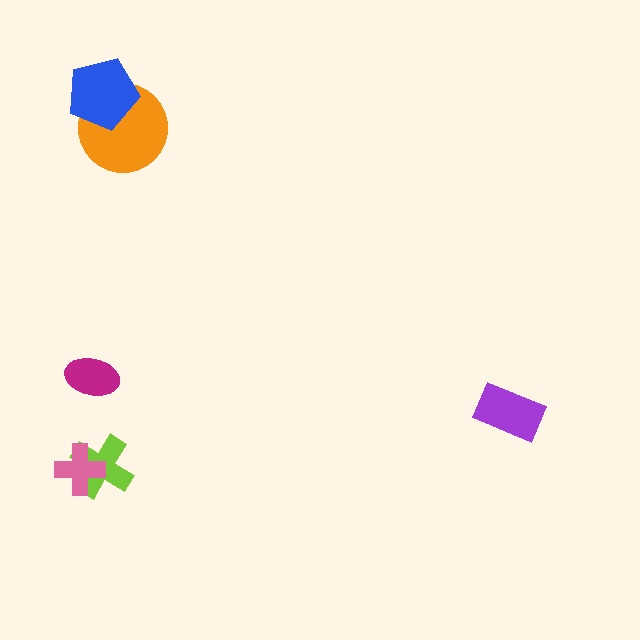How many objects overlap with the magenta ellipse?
0 objects overlap with the magenta ellipse.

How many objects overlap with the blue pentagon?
1 object overlaps with the blue pentagon.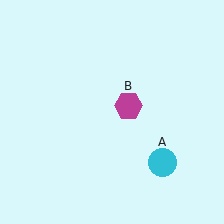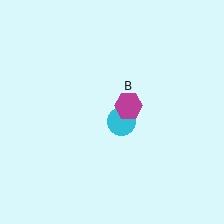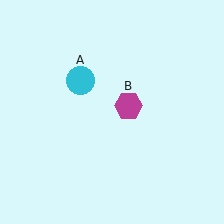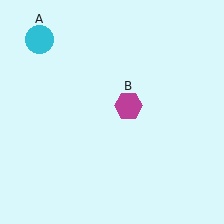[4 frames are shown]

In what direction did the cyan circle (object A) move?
The cyan circle (object A) moved up and to the left.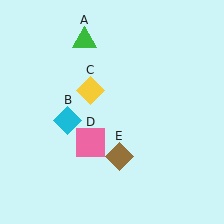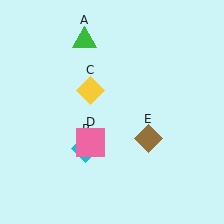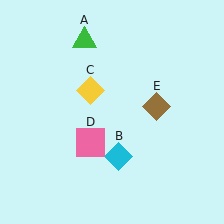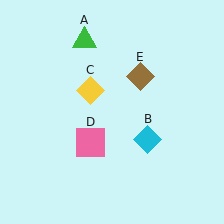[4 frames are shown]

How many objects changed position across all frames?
2 objects changed position: cyan diamond (object B), brown diamond (object E).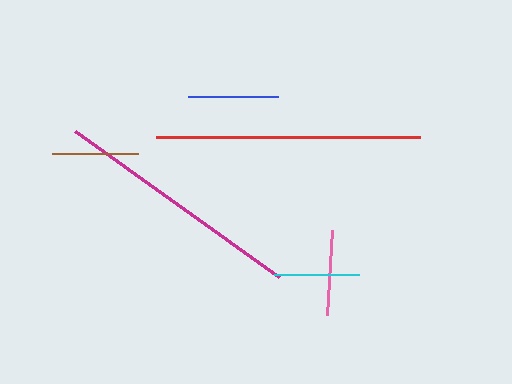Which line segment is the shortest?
The cyan line is the shortest at approximately 85 pixels.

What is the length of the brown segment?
The brown segment is approximately 86 pixels long.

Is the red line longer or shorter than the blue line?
The red line is longer than the blue line.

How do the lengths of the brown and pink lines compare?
The brown and pink lines are approximately the same length.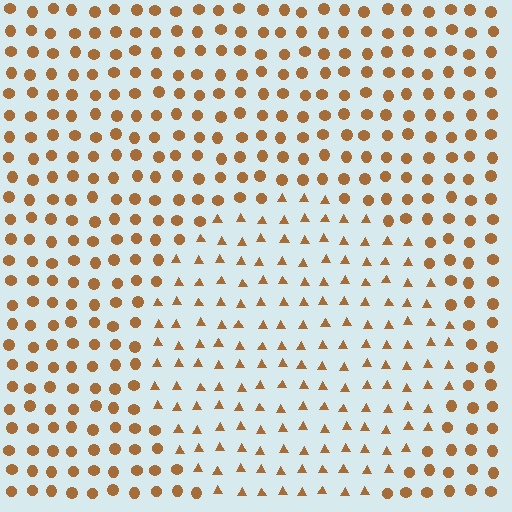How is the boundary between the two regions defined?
The boundary is defined by a change in element shape: triangles inside vs. circles outside. All elements share the same color and spacing.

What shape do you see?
I see a circle.